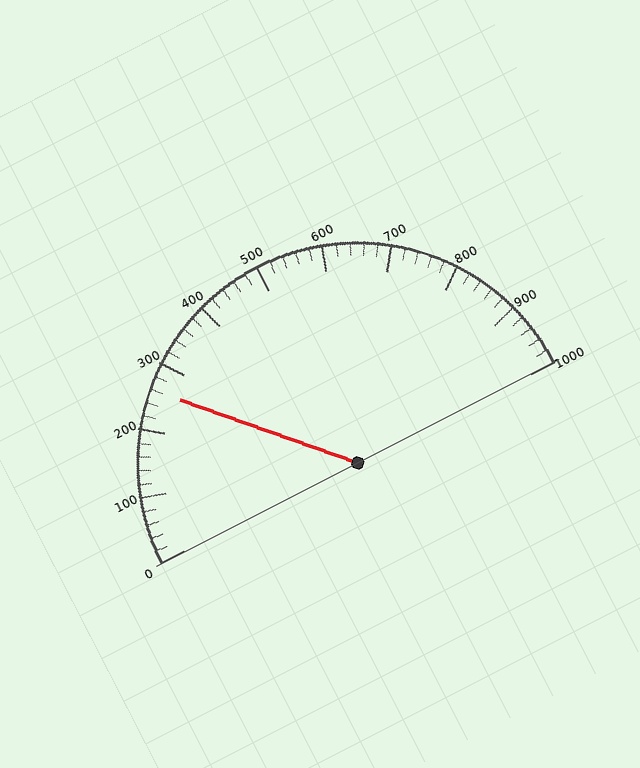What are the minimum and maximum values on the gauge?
The gauge ranges from 0 to 1000.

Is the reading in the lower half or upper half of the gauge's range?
The reading is in the lower half of the range (0 to 1000).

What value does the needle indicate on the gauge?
The needle indicates approximately 260.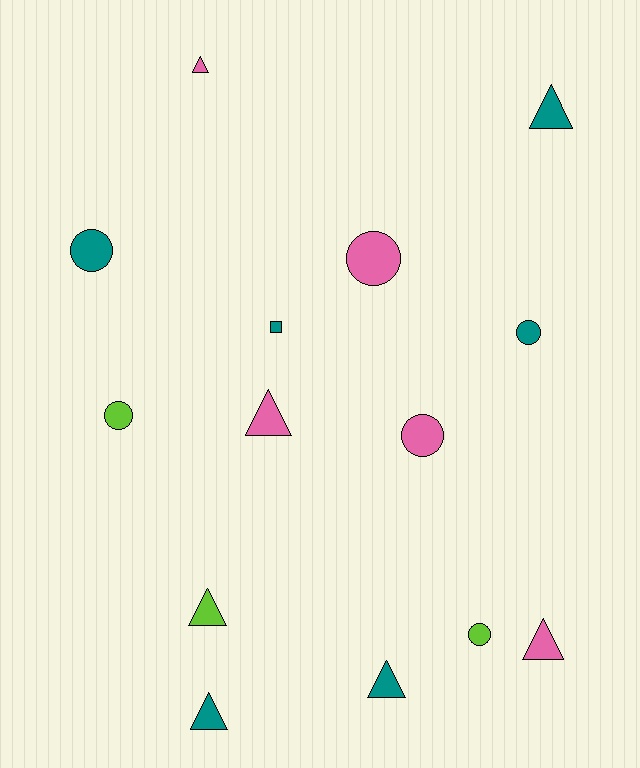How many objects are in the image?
There are 14 objects.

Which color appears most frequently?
Teal, with 6 objects.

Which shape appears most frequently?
Triangle, with 7 objects.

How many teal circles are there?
There are 2 teal circles.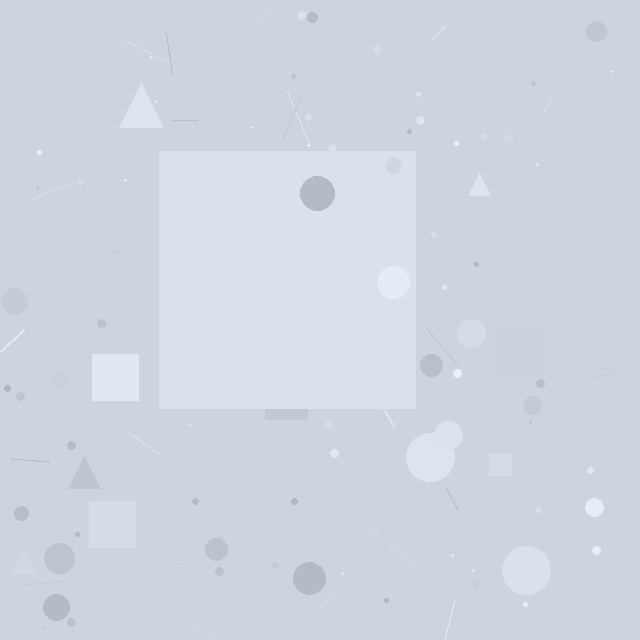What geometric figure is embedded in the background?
A square is embedded in the background.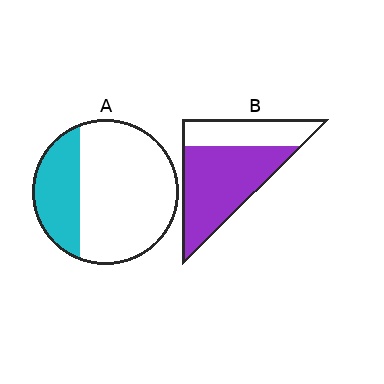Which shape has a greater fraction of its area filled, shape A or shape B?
Shape B.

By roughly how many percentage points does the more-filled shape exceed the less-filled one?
By roughly 40 percentage points (B over A).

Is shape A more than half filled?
No.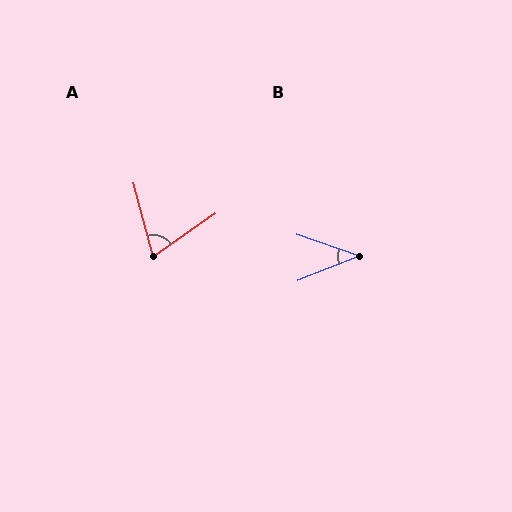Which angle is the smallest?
B, at approximately 41 degrees.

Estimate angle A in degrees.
Approximately 70 degrees.